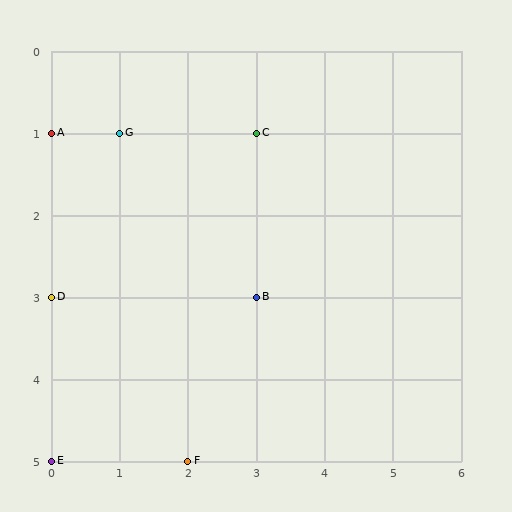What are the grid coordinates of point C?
Point C is at grid coordinates (3, 1).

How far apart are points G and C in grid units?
Points G and C are 2 columns apart.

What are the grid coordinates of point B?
Point B is at grid coordinates (3, 3).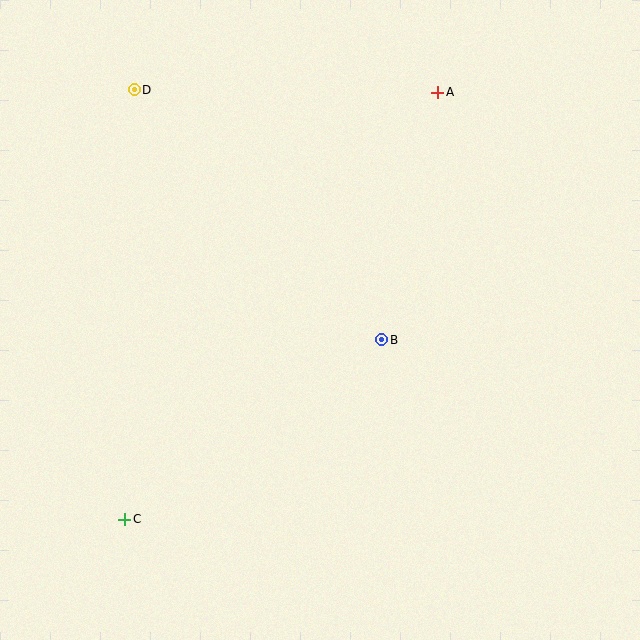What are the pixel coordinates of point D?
Point D is at (134, 90).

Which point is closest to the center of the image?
Point B at (382, 340) is closest to the center.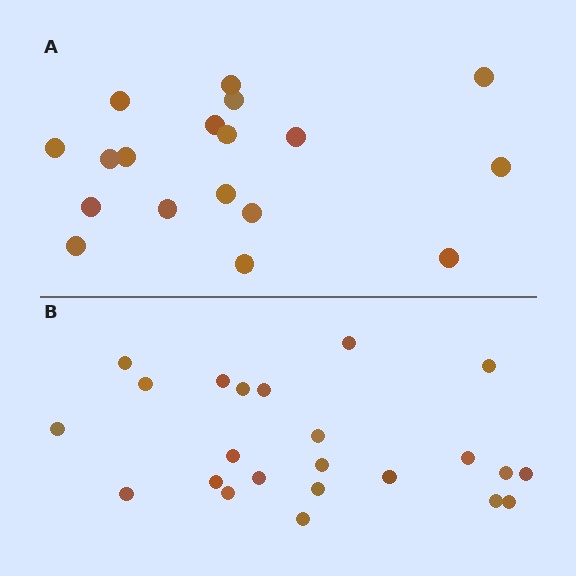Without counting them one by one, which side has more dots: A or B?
Region B (the bottom region) has more dots.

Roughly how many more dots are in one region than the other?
Region B has about 5 more dots than region A.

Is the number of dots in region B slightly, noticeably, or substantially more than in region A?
Region B has noticeably more, but not dramatically so. The ratio is roughly 1.3 to 1.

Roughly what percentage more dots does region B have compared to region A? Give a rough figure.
About 30% more.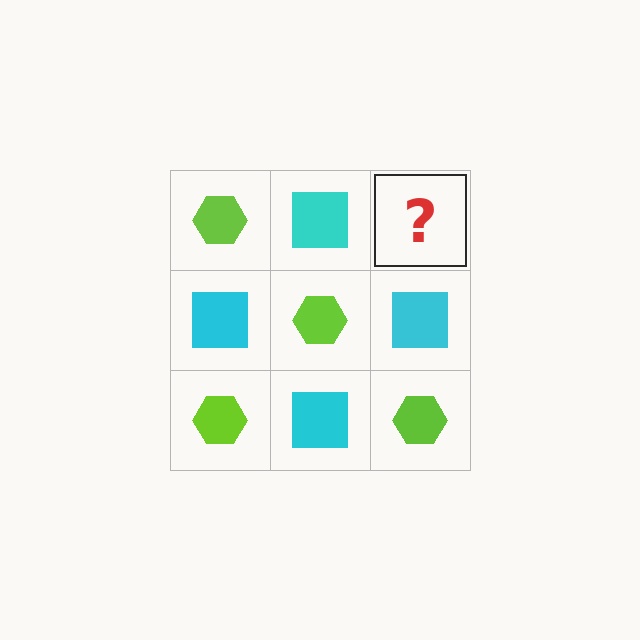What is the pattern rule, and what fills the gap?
The rule is that it alternates lime hexagon and cyan square in a checkerboard pattern. The gap should be filled with a lime hexagon.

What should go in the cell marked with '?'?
The missing cell should contain a lime hexagon.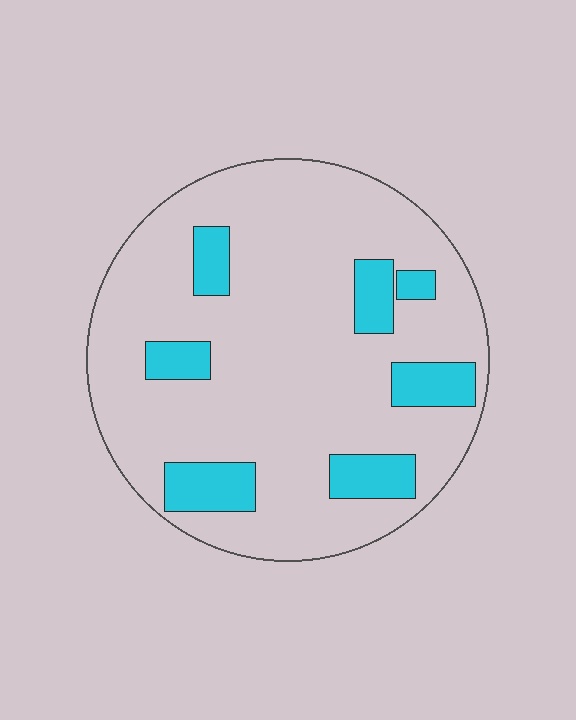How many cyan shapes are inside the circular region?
7.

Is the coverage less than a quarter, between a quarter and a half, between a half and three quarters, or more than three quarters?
Less than a quarter.